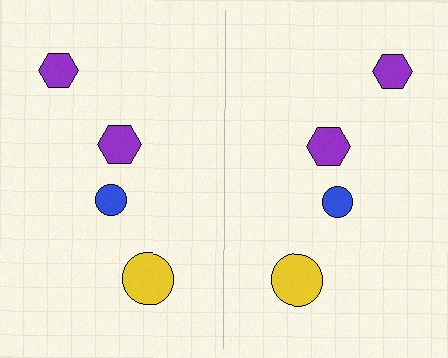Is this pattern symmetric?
Yes, this pattern has bilateral (reflection) symmetry.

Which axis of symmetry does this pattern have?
The pattern has a vertical axis of symmetry running through the center of the image.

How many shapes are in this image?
There are 8 shapes in this image.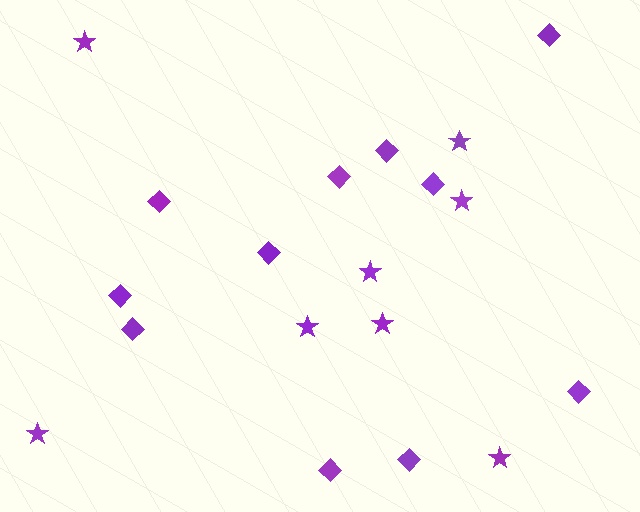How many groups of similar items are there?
There are 2 groups: one group of diamonds (11) and one group of stars (8).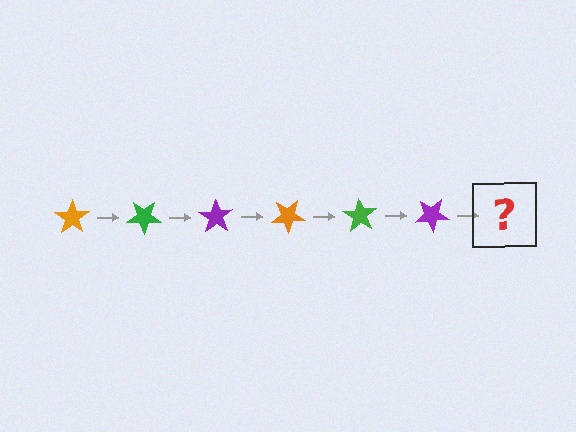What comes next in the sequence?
The next element should be an orange star, rotated 210 degrees from the start.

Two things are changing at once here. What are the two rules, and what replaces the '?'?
The two rules are that it rotates 35 degrees each step and the color cycles through orange, green, and purple. The '?' should be an orange star, rotated 210 degrees from the start.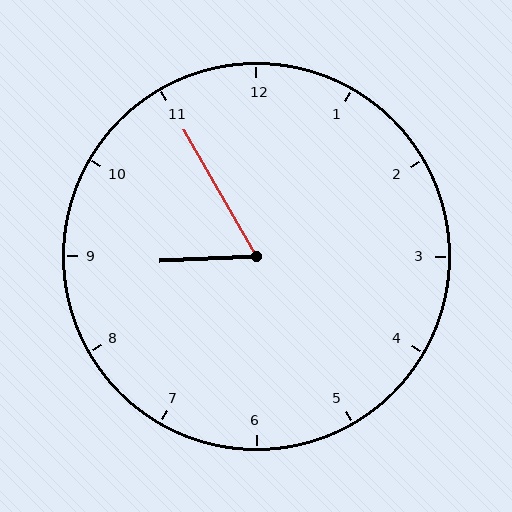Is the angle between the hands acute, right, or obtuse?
It is acute.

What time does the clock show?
8:55.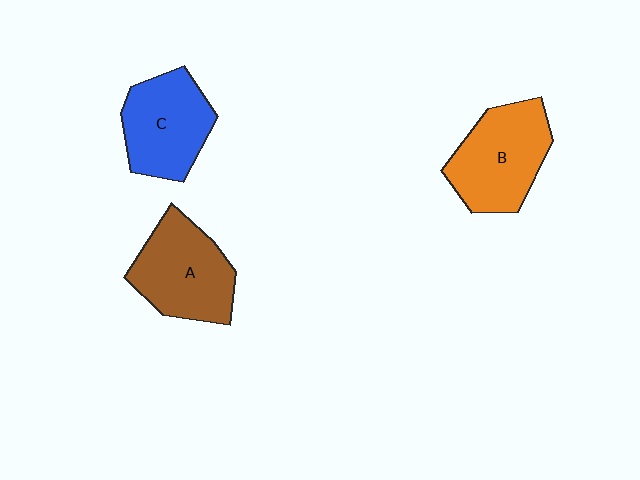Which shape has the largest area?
Shape B (orange).